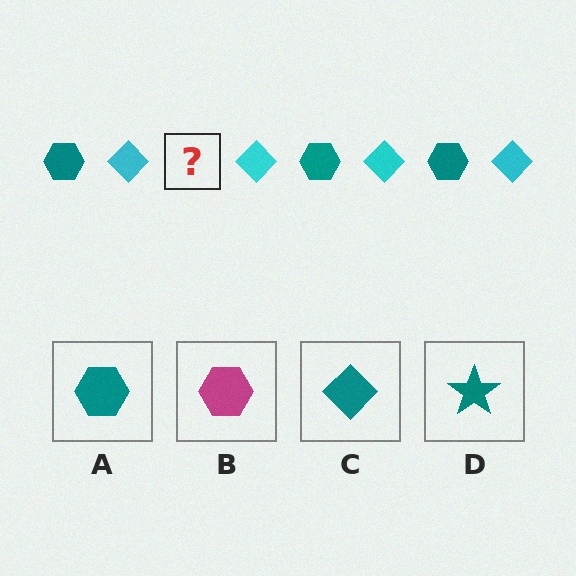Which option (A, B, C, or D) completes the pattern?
A.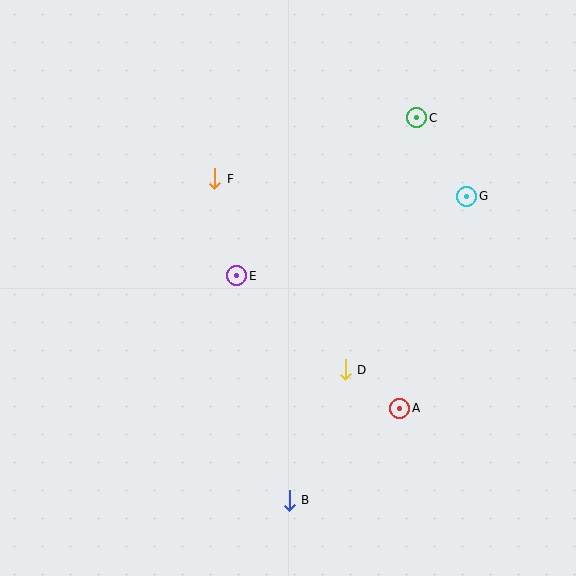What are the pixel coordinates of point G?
Point G is at (467, 196).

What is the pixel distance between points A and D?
The distance between A and D is 67 pixels.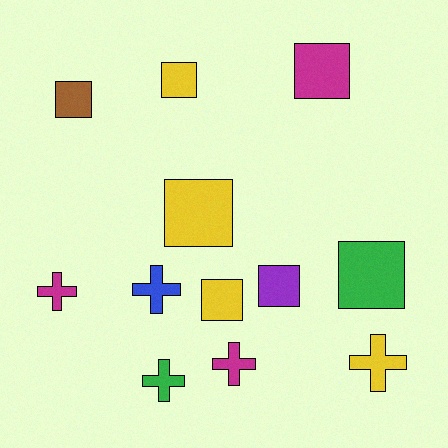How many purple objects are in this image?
There is 1 purple object.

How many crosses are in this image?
There are 5 crosses.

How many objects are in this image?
There are 12 objects.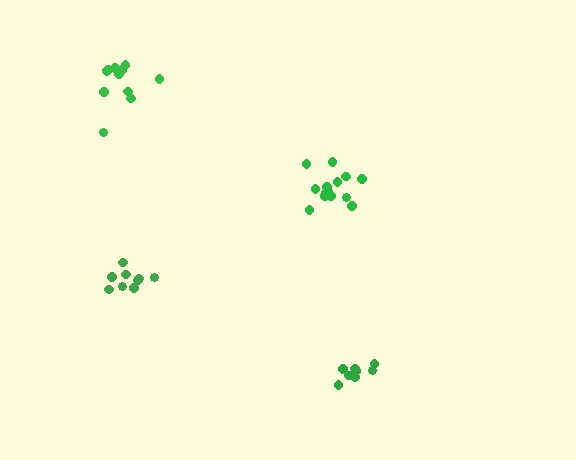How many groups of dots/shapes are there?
There are 4 groups.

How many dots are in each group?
Group 1: 14 dots, Group 2: 9 dots, Group 3: 9 dots, Group 4: 11 dots (43 total).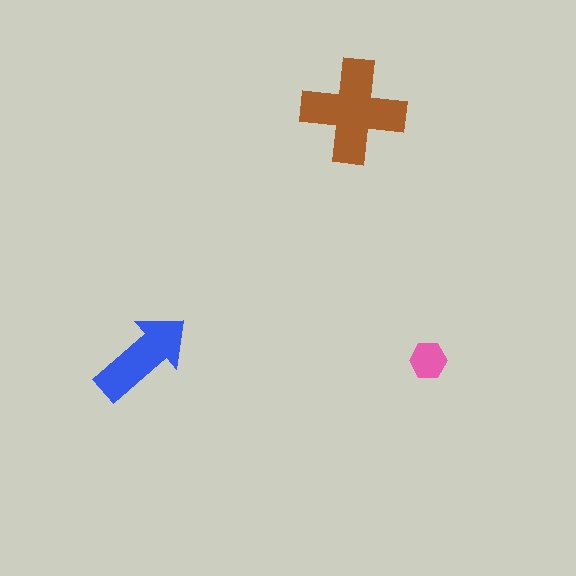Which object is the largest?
The brown cross.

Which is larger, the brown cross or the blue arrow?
The brown cross.